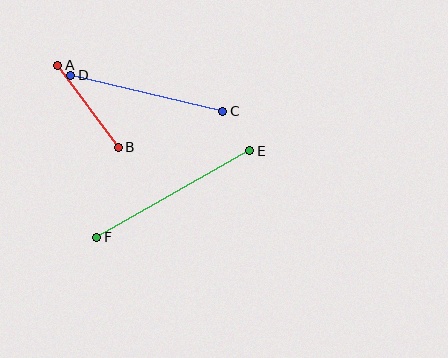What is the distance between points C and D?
The distance is approximately 156 pixels.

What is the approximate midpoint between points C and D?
The midpoint is at approximately (147, 93) pixels.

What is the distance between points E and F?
The distance is approximately 176 pixels.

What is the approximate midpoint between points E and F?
The midpoint is at approximately (173, 194) pixels.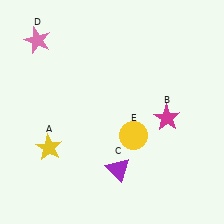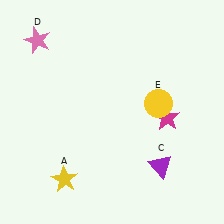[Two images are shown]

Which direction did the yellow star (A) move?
The yellow star (A) moved down.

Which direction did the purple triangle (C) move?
The purple triangle (C) moved right.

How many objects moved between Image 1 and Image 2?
3 objects moved between the two images.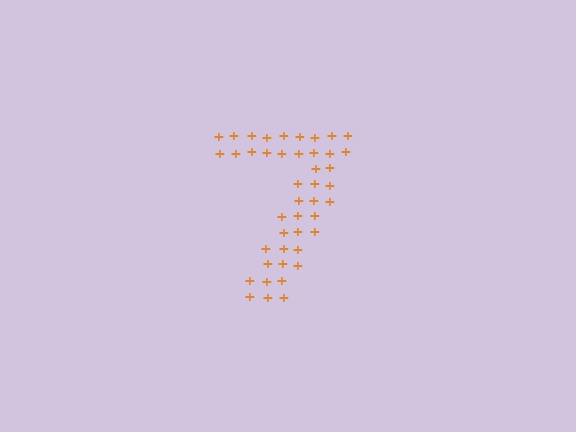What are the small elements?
The small elements are plus signs.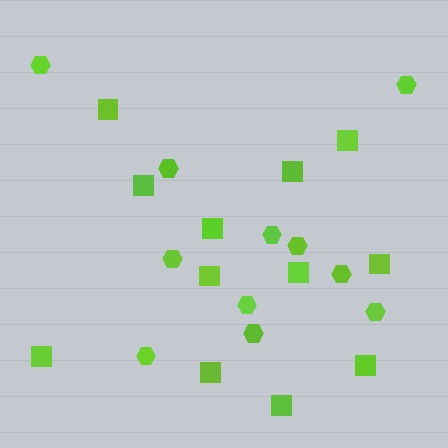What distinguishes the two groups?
There are 2 groups: one group of squares (12) and one group of hexagons (11).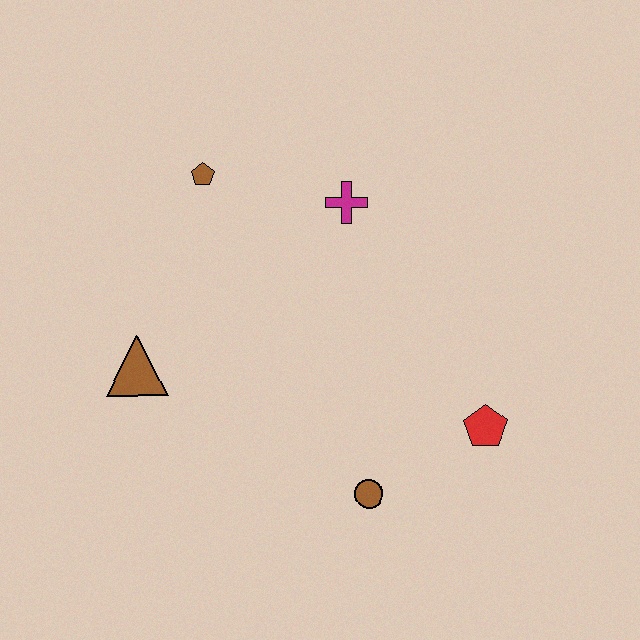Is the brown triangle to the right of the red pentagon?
No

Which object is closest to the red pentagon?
The brown circle is closest to the red pentagon.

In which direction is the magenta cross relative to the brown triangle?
The magenta cross is to the right of the brown triangle.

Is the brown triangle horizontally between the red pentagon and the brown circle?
No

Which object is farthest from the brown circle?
The brown pentagon is farthest from the brown circle.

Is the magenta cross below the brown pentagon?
Yes